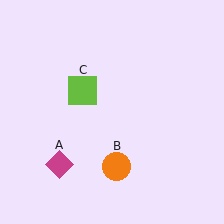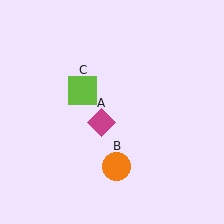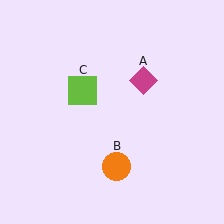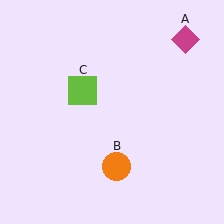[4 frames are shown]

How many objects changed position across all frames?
1 object changed position: magenta diamond (object A).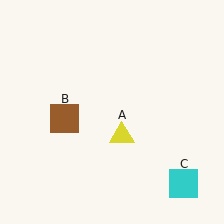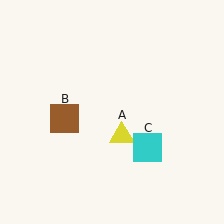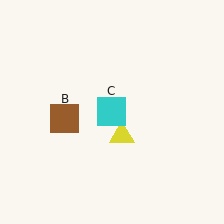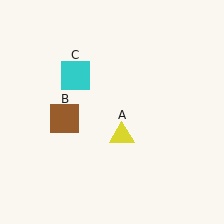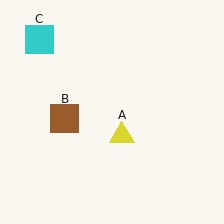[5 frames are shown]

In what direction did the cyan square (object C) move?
The cyan square (object C) moved up and to the left.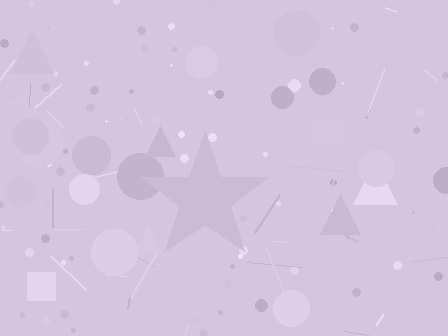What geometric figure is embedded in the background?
A star is embedded in the background.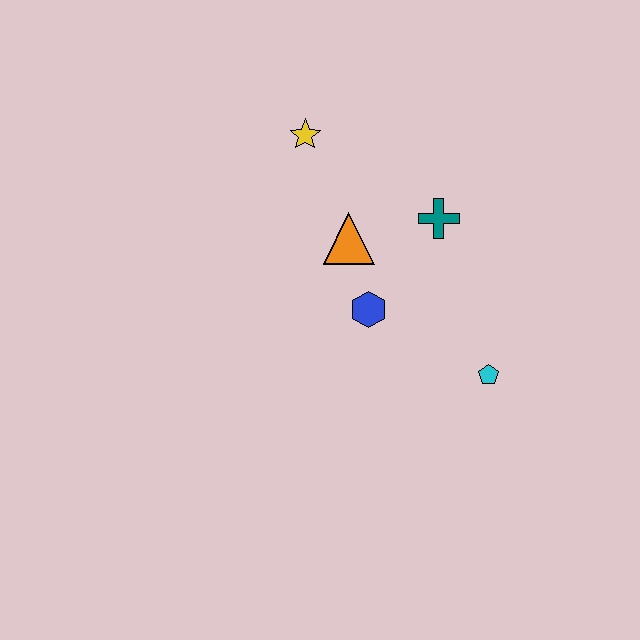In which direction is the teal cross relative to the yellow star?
The teal cross is to the right of the yellow star.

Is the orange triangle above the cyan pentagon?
Yes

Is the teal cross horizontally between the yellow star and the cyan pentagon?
Yes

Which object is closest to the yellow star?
The orange triangle is closest to the yellow star.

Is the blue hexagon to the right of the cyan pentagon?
No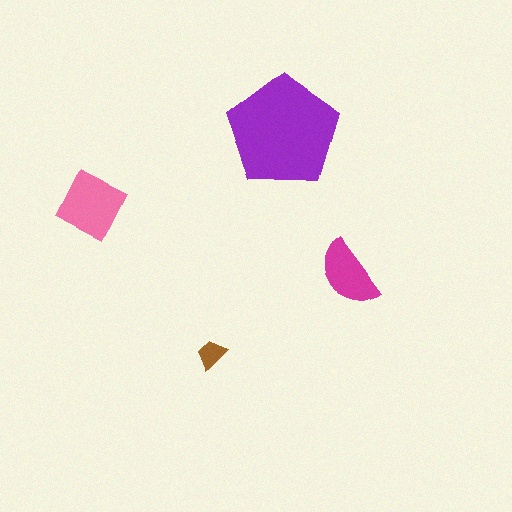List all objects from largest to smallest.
The purple pentagon, the pink square, the magenta semicircle, the brown trapezoid.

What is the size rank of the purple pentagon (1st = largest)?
1st.